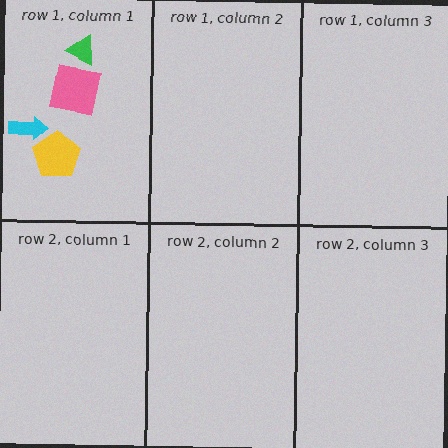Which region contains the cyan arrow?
The row 1, column 1 region.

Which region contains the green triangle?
The row 1, column 1 region.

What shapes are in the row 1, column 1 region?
The cyan arrow, the green triangle, the yellow pentagon, the pink square.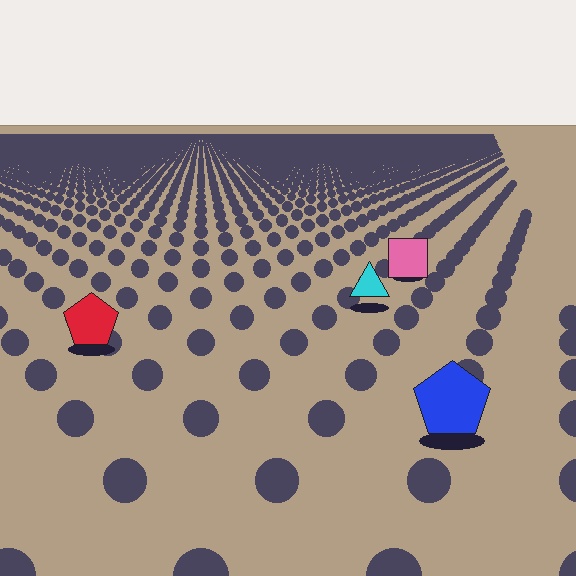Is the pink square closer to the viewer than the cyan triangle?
No. The cyan triangle is closer — you can tell from the texture gradient: the ground texture is coarser near it.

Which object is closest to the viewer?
The blue pentagon is closest. The texture marks near it are larger and more spread out.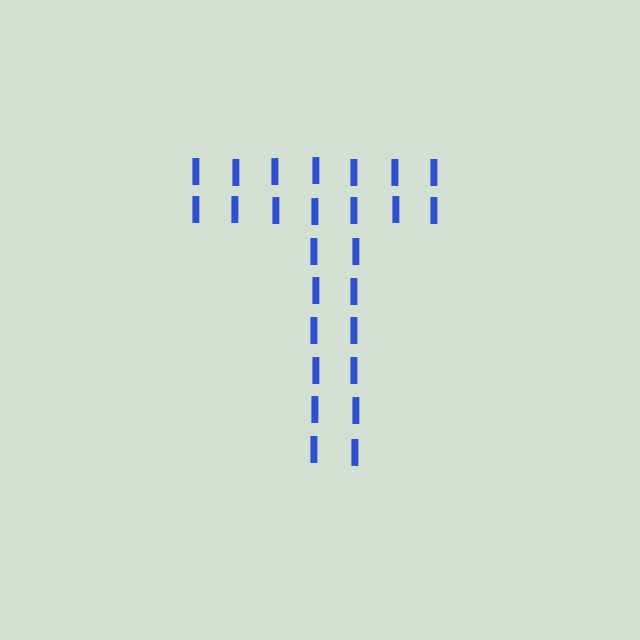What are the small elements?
The small elements are letter I's.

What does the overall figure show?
The overall figure shows the letter T.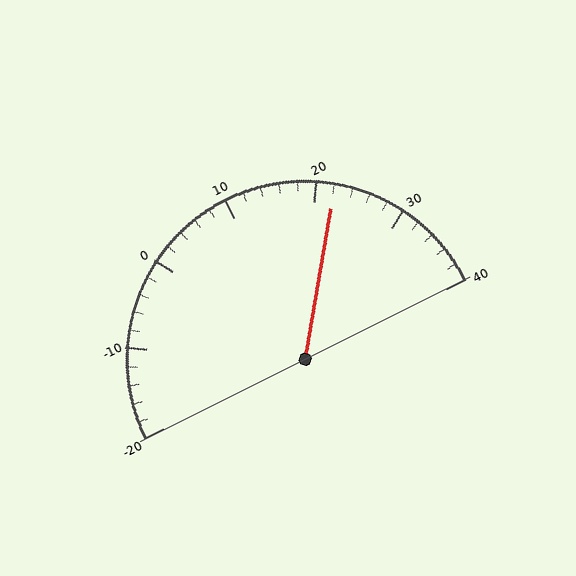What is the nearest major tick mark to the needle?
The nearest major tick mark is 20.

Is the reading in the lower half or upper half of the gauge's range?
The reading is in the upper half of the range (-20 to 40).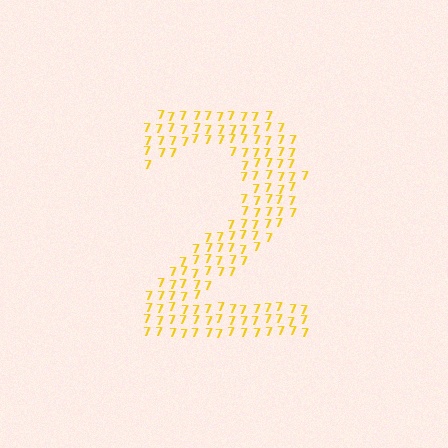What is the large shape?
The large shape is the digit 2.